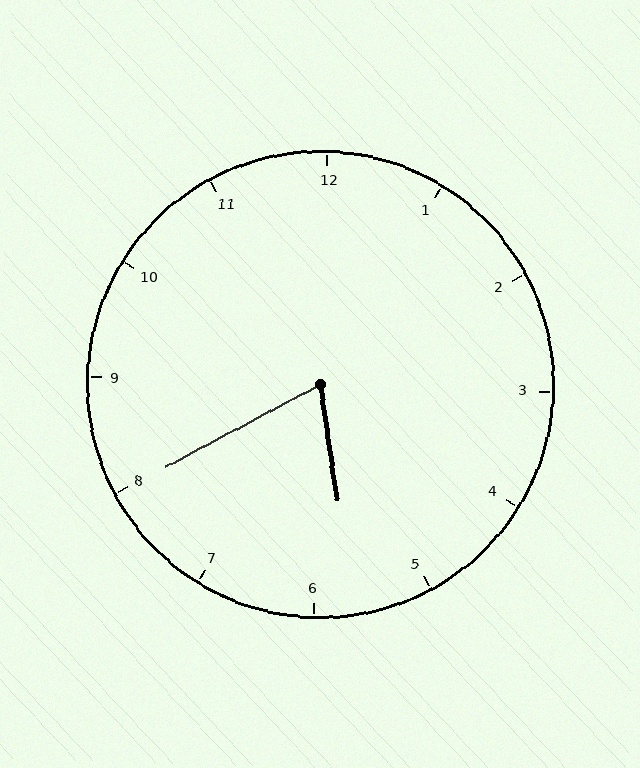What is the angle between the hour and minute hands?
Approximately 70 degrees.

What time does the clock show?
5:40.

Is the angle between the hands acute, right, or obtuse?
It is acute.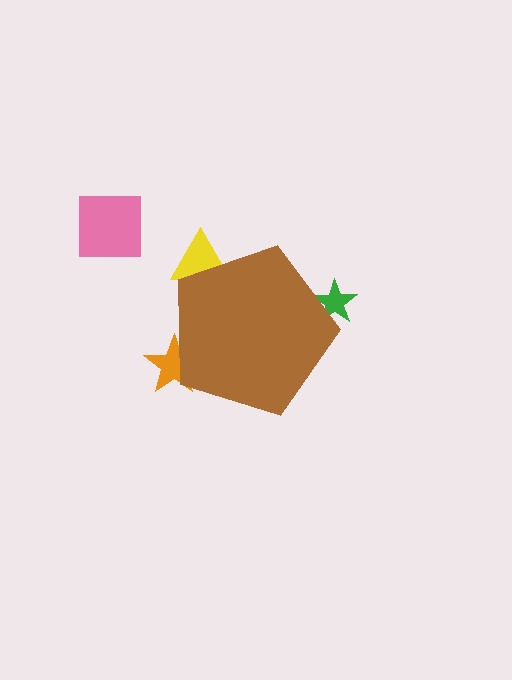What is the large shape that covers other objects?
A brown pentagon.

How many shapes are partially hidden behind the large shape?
3 shapes are partially hidden.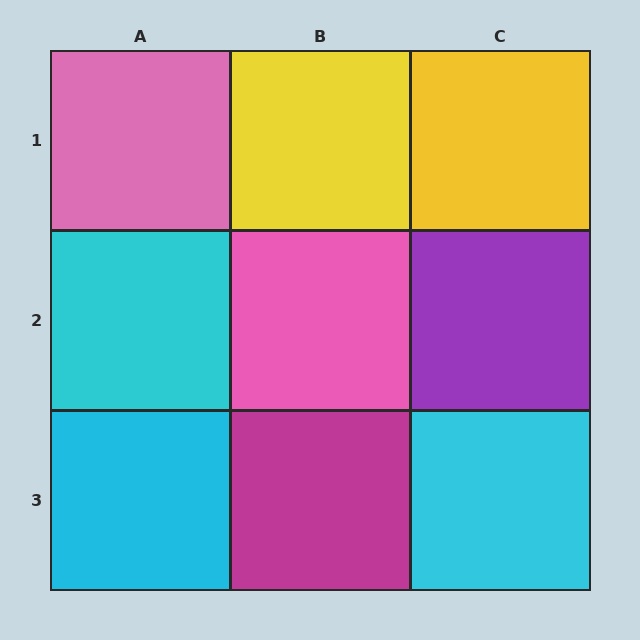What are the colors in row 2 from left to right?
Cyan, pink, purple.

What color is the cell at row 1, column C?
Yellow.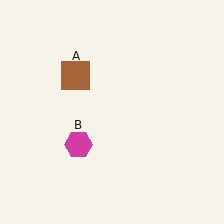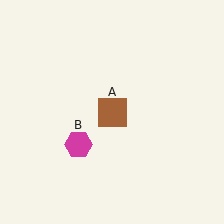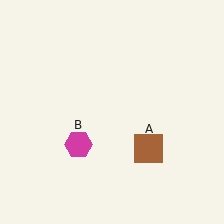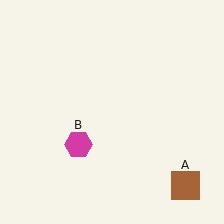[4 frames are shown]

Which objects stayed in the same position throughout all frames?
Magenta hexagon (object B) remained stationary.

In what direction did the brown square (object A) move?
The brown square (object A) moved down and to the right.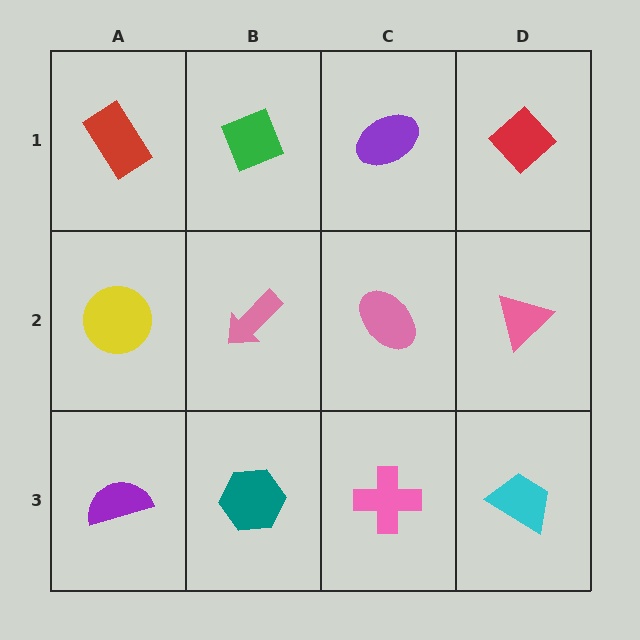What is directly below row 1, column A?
A yellow circle.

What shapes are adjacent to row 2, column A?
A red rectangle (row 1, column A), a purple semicircle (row 3, column A), a pink arrow (row 2, column B).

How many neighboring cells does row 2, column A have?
3.